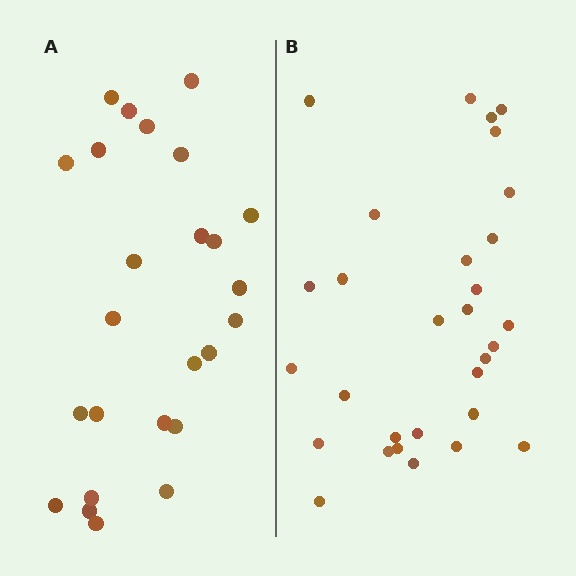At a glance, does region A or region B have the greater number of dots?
Region B (the right region) has more dots.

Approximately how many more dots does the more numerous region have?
Region B has about 5 more dots than region A.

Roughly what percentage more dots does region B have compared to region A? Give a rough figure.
About 20% more.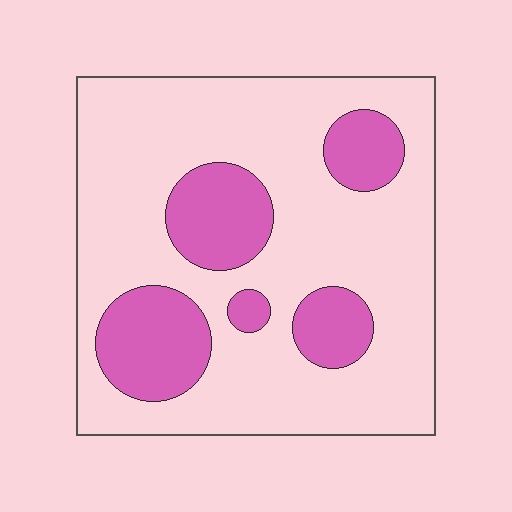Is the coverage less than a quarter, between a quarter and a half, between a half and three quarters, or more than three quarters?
Less than a quarter.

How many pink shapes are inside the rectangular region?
5.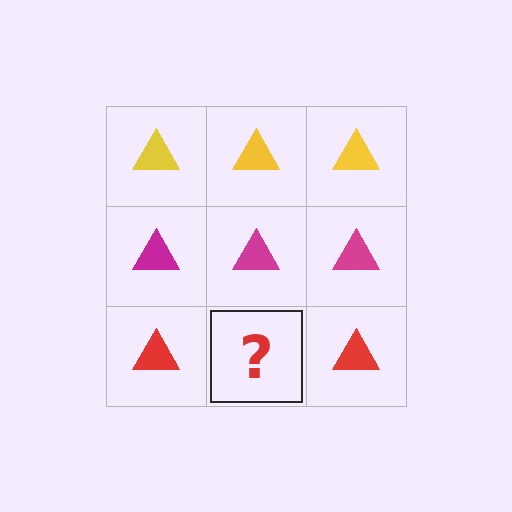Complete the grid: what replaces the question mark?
The question mark should be replaced with a red triangle.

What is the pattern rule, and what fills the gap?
The rule is that each row has a consistent color. The gap should be filled with a red triangle.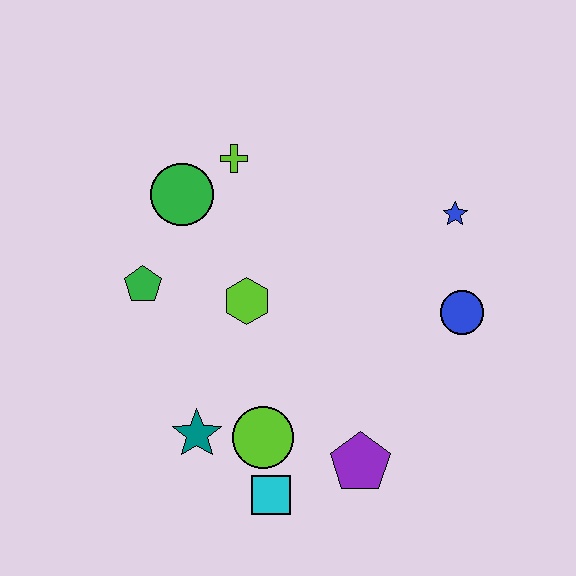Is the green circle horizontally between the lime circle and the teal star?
No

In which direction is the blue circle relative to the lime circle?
The blue circle is to the right of the lime circle.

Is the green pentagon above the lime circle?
Yes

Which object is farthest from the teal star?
The blue star is farthest from the teal star.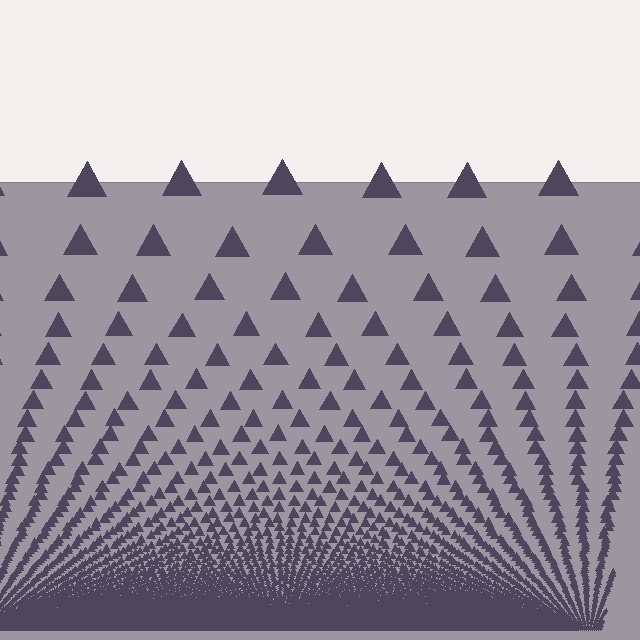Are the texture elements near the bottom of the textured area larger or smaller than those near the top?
Smaller. The gradient is inverted — elements near the bottom are smaller and denser.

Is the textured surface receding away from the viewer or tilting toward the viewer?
The surface appears to tilt toward the viewer. Texture elements get larger and sparser toward the top.